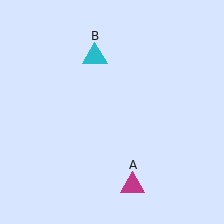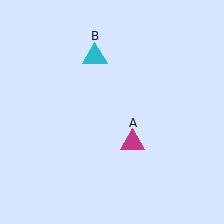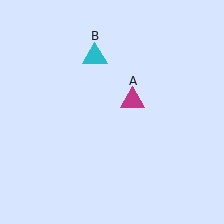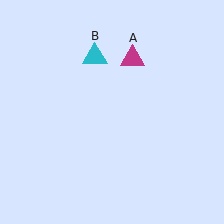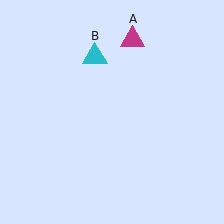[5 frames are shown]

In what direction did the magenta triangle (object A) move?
The magenta triangle (object A) moved up.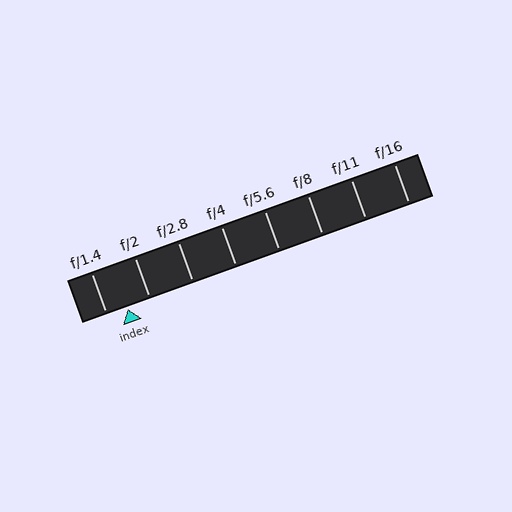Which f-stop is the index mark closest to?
The index mark is closest to f/1.4.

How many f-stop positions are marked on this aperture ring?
There are 8 f-stop positions marked.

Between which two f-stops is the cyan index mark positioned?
The index mark is between f/1.4 and f/2.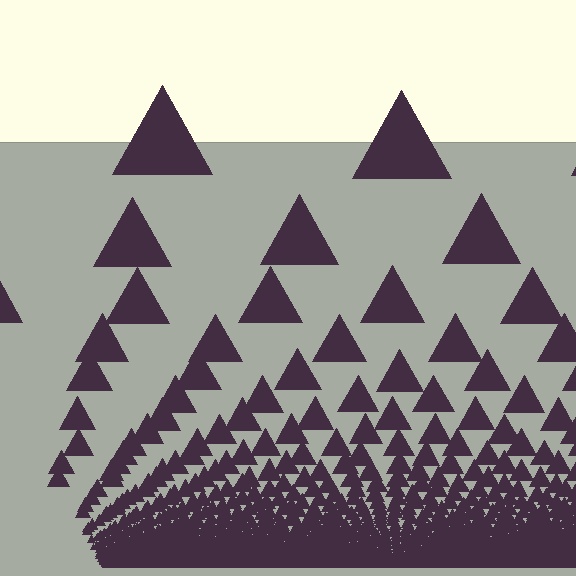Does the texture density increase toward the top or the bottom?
Density increases toward the bottom.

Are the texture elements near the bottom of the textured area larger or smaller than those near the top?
Smaller. The gradient is inverted — elements near the bottom are smaller and denser.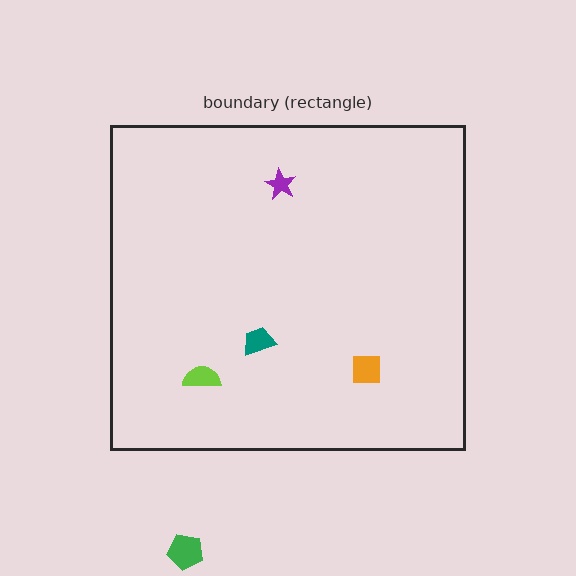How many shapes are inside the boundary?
4 inside, 1 outside.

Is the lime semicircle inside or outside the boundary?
Inside.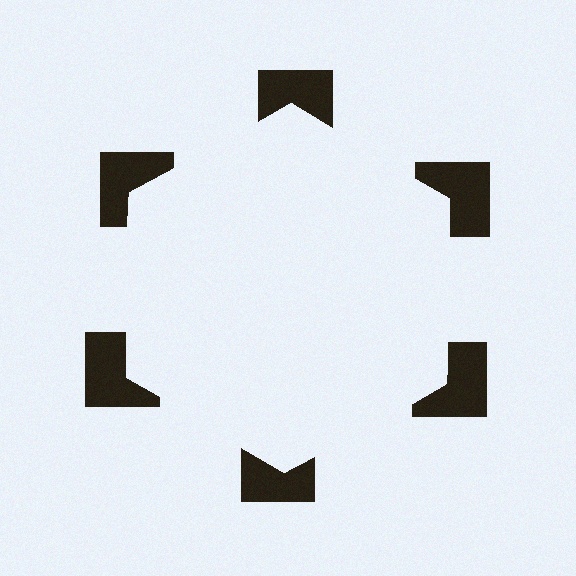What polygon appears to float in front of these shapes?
An illusory hexagon — its edges are inferred from the aligned wedge cuts in the notched squares, not physically drawn.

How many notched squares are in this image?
There are 6 — one at each vertex of the illusory hexagon.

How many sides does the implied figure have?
6 sides.